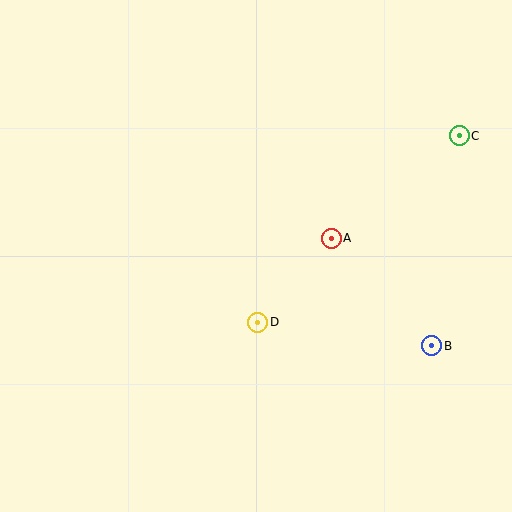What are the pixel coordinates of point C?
Point C is at (459, 136).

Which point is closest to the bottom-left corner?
Point D is closest to the bottom-left corner.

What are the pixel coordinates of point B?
Point B is at (432, 346).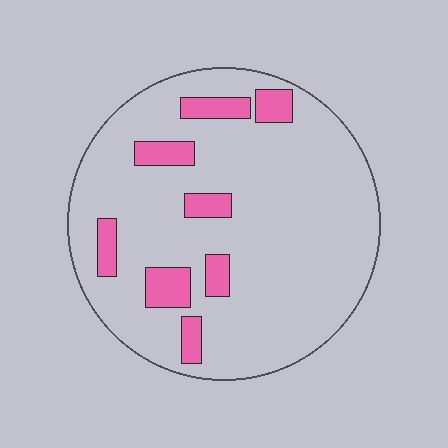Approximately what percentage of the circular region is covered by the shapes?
Approximately 15%.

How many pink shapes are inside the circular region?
8.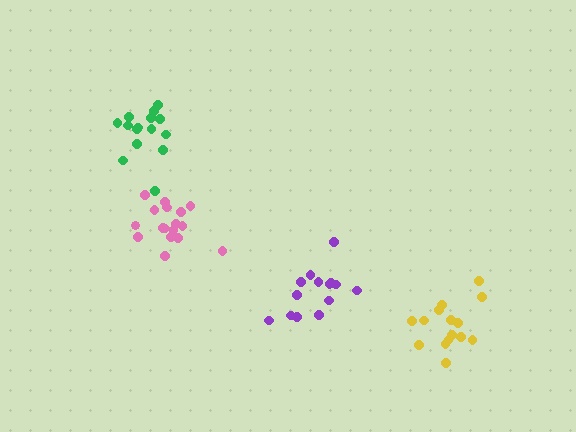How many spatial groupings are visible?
There are 4 spatial groupings.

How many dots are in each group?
Group 1: 14 dots, Group 2: 15 dots, Group 3: 15 dots, Group 4: 17 dots (61 total).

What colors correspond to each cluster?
The clusters are colored: purple, green, yellow, pink.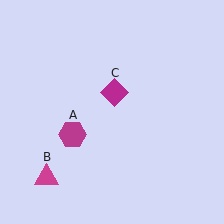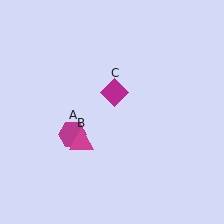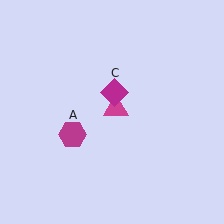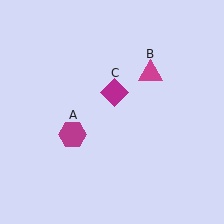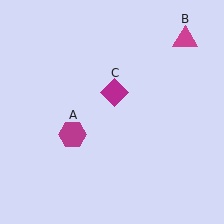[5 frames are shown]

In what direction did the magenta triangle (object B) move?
The magenta triangle (object B) moved up and to the right.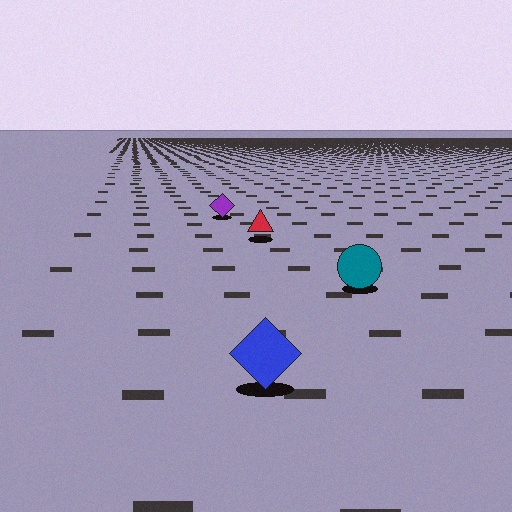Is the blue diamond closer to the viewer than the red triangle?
Yes. The blue diamond is closer — you can tell from the texture gradient: the ground texture is coarser near it.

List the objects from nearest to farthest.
From nearest to farthest: the blue diamond, the teal circle, the red triangle, the purple diamond.